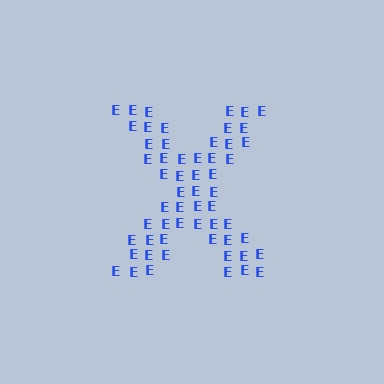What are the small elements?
The small elements are letter E's.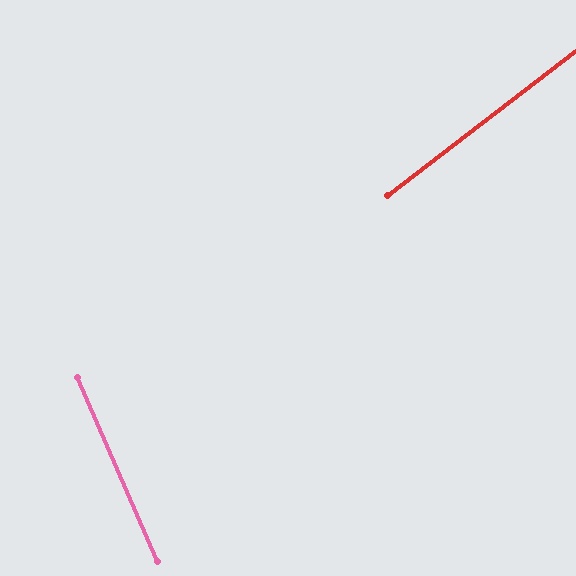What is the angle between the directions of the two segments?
Approximately 76 degrees.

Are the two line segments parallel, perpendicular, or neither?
Neither parallel nor perpendicular — they differ by about 76°.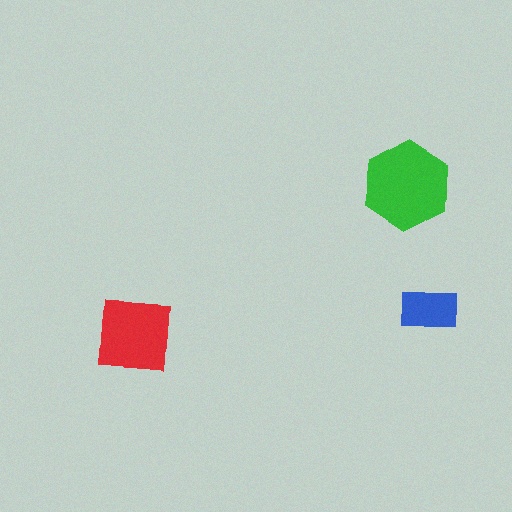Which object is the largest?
The green hexagon.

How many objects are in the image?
There are 3 objects in the image.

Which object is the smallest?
The blue rectangle.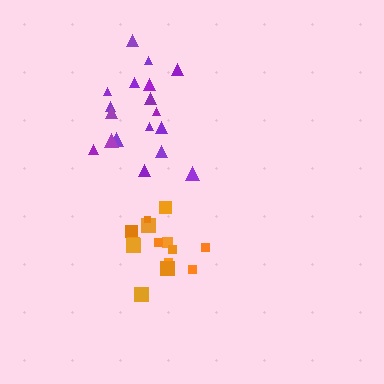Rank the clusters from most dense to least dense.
orange, purple.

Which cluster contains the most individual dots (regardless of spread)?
Purple (18).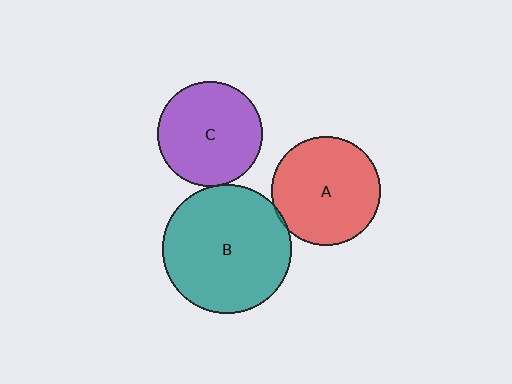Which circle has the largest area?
Circle B (teal).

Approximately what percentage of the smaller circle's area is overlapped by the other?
Approximately 5%.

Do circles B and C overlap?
Yes.